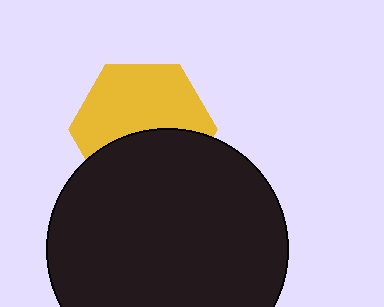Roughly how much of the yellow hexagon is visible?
About half of it is visible (roughly 58%).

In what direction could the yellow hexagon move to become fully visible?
The yellow hexagon could move up. That would shift it out from behind the black circle entirely.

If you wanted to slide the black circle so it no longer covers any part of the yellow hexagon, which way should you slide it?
Slide it down — that is the most direct way to separate the two shapes.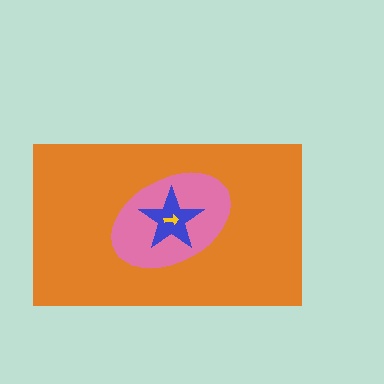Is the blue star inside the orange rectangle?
Yes.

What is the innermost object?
The yellow arrow.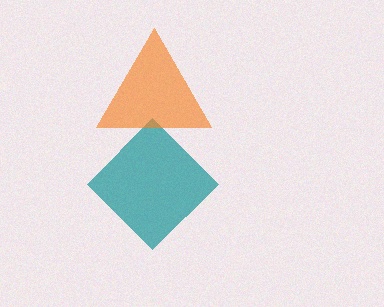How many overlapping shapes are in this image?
There are 2 overlapping shapes in the image.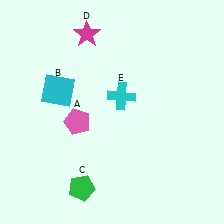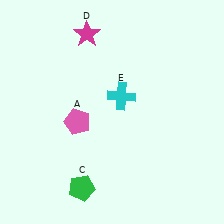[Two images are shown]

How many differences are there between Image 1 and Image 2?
There is 1 difference between the two images.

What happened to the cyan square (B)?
The cyan square (B) was removed in Image 2. It was in the top-left area of Image 1.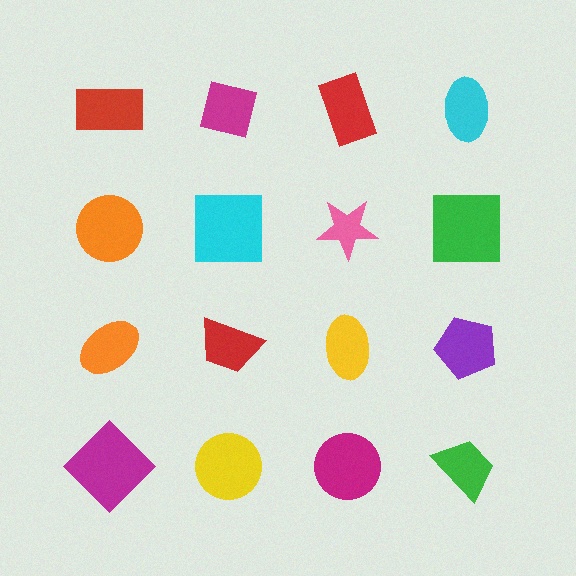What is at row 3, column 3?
A yellow ellipse.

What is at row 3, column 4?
A purple pentagon.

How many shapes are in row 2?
4 shapes.